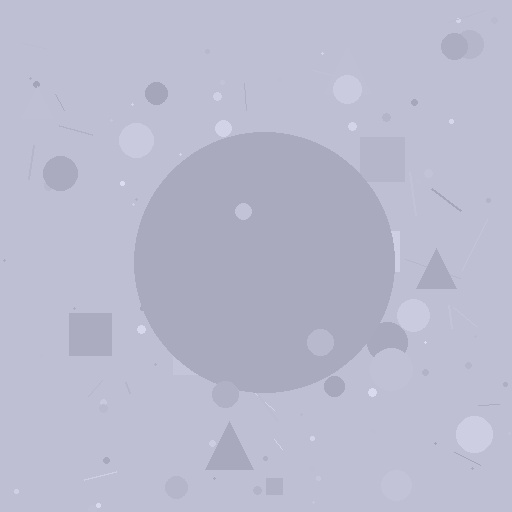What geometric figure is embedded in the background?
A circle is embedded in the background.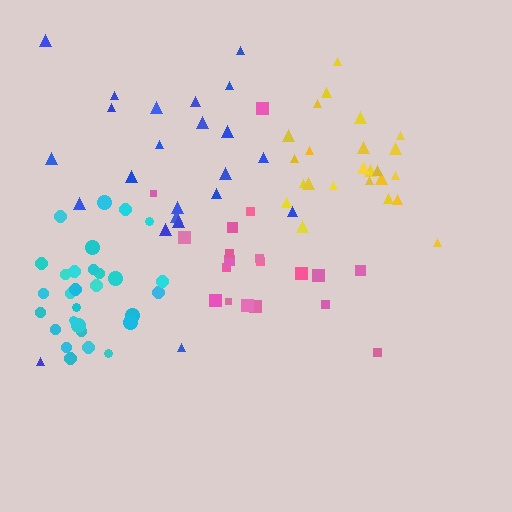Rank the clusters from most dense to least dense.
cyan, yellow, pink, blue.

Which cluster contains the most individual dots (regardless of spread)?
Cyan (29).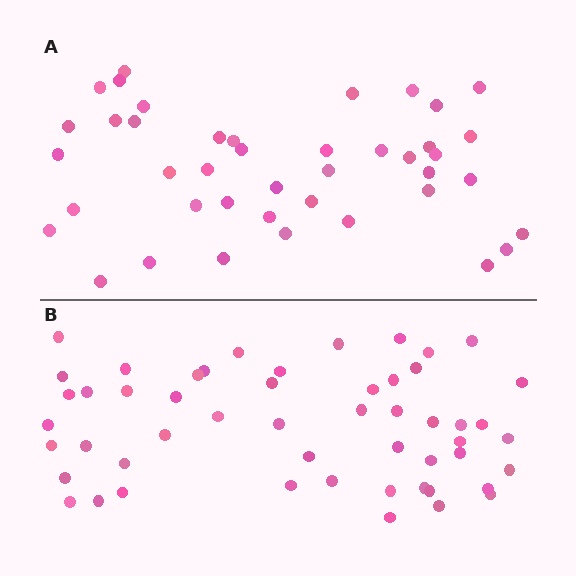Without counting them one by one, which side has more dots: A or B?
Region B (the bottom region) has more dots.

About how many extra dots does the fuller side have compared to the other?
Region B has roughly 10 or so more dots than region A.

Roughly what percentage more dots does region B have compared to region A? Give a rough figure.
About 25% more.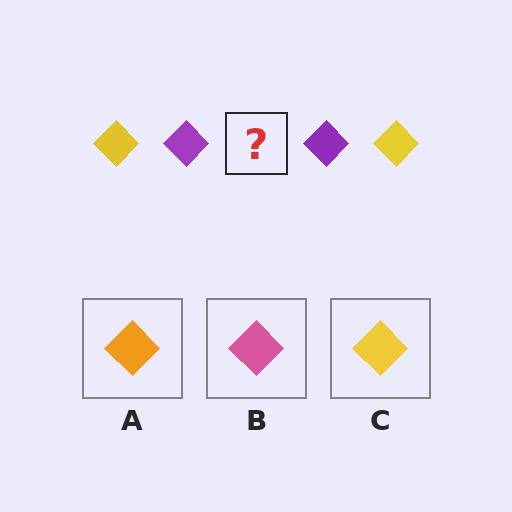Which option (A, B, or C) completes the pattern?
C.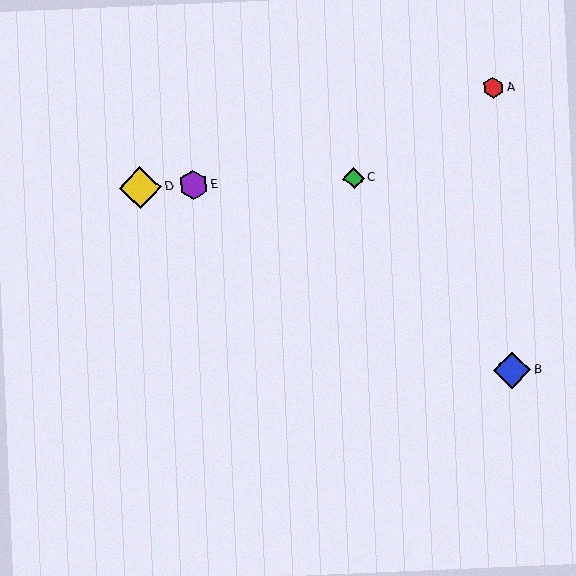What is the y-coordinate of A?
Object A is at y≈88.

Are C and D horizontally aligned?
Yes, both are at y≈178.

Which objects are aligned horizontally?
Objects C, D, E are aligned horizontally.